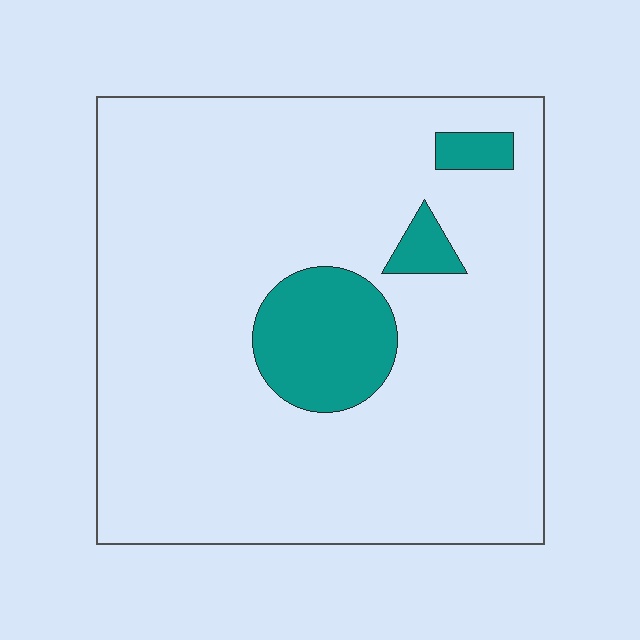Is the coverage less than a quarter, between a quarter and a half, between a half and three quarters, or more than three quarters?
Less than a quarter.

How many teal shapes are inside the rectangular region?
3.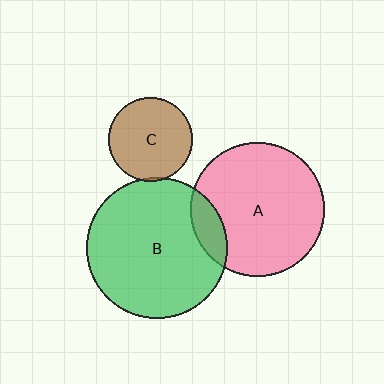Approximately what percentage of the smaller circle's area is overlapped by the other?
Approximately 5%.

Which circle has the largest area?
Circle B (green).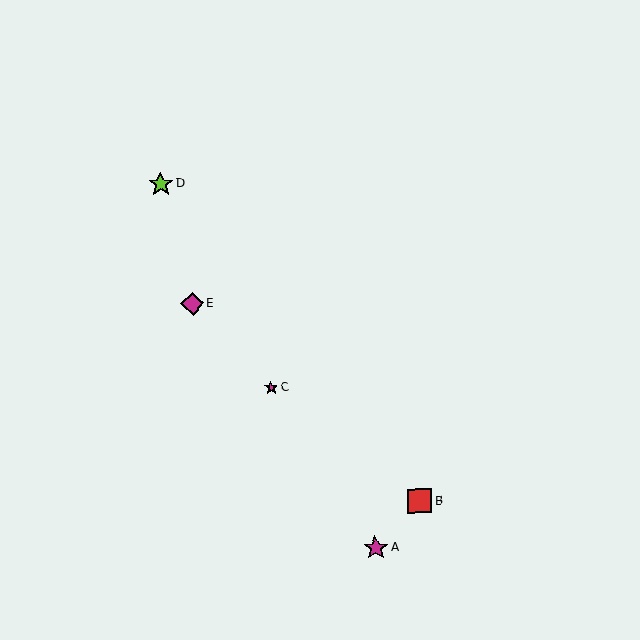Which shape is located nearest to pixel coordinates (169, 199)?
The lime star (labeled D) at (161, 184) is nearest to that location.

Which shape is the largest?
The magenta star (labeled A) is the largest.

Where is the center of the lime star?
The center of the lime star is at (161, 184).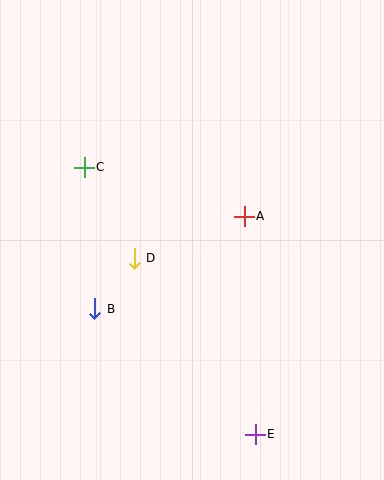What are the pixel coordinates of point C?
Point C is at (84, 167).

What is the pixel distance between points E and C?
The distance between E and C is 317 pixels.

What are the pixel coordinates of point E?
Point E is at (255, 434).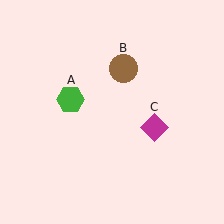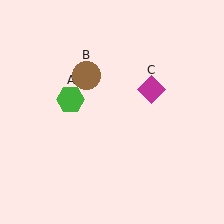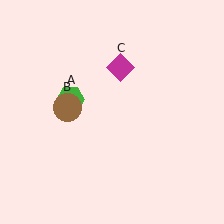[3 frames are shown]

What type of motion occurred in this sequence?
The brown circle (object B), magenta diamond (object C) rotated counterclockwise around the center of the scene.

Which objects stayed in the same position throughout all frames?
Green hexagon (object A) remained stationary.